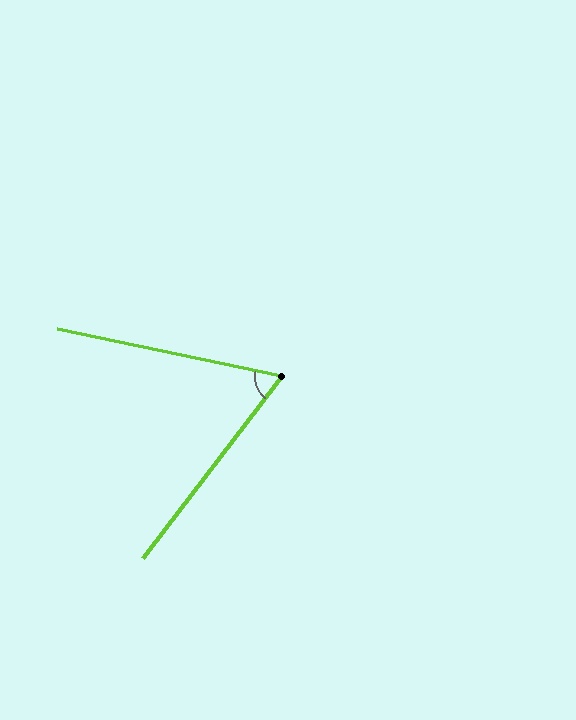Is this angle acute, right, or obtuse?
It is acute.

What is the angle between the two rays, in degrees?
Approximately 64 degrees.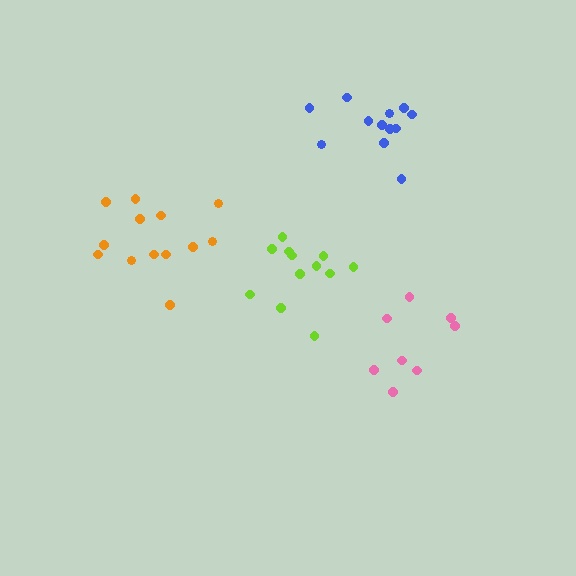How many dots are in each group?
Group 1: 12 dots, Group 2: 12 dots, Group 3: 13 dots, Group 4: 8 dots (45 total).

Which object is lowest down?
The pink cluster is bottommost.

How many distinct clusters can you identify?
There are 4 distinct clusters.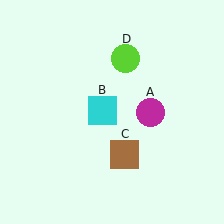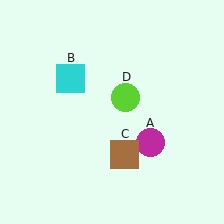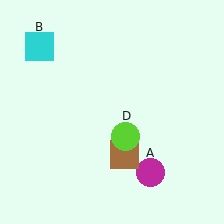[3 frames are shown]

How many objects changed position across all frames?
3 objects changed position: magenta circle (object A), cyan square (object B), lime circle (object D).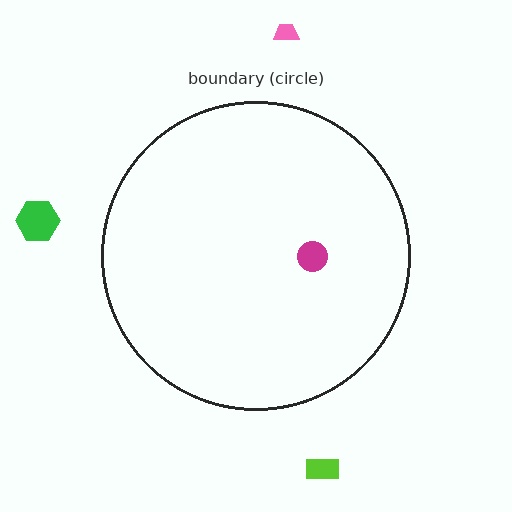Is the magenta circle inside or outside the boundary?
Inside.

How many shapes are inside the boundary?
1 inside, 3 outside.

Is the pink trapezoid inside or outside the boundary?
Outside.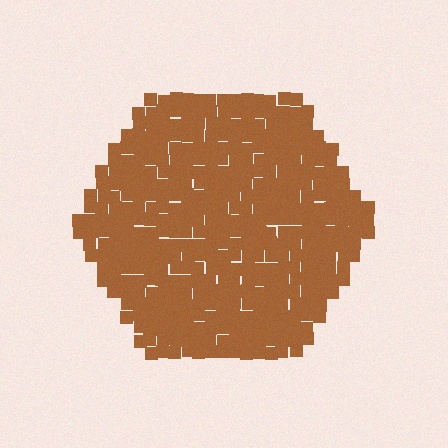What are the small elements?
The small elements are squares.